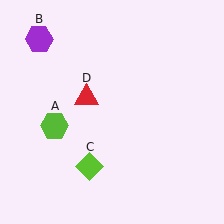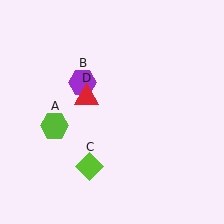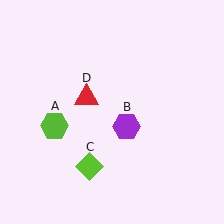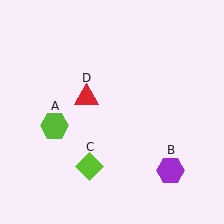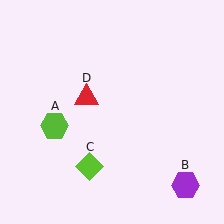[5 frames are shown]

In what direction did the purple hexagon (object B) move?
The purple hexagon (object B) moved down and to the right.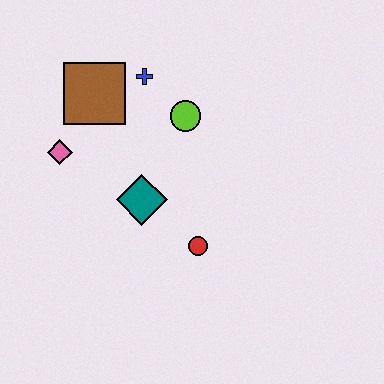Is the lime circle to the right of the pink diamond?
Yes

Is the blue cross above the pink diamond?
Yes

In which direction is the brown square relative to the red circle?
The brown square is above the red circle.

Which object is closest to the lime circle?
The blue cross is closest to the lime circle.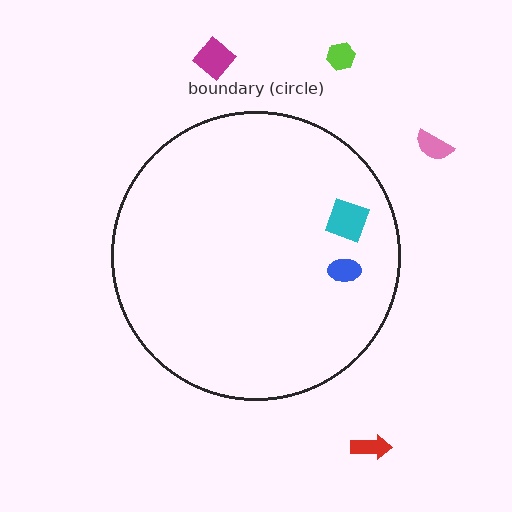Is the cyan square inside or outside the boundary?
Inside.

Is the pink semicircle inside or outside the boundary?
Outside.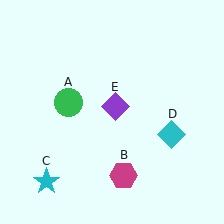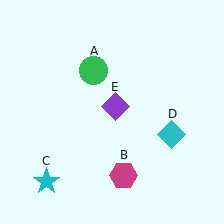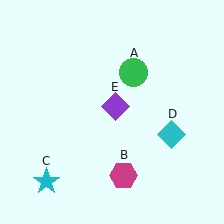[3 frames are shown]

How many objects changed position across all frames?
1 object changed position: green circle (object A).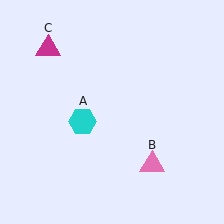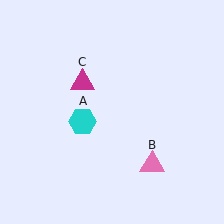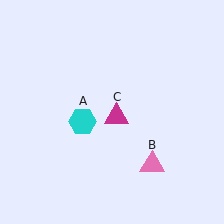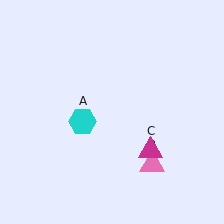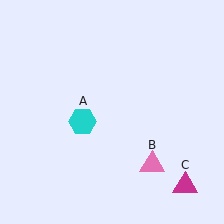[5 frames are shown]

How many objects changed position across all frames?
1 object changed position: magenta triangle (object C).